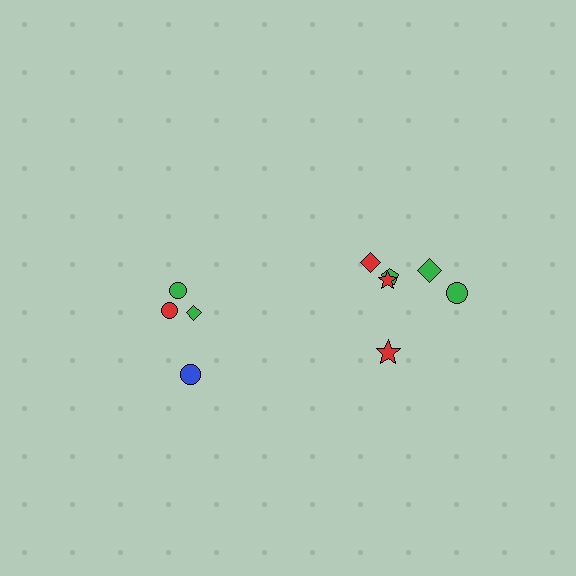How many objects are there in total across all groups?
There are 10 objects.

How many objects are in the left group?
There are 4 objects.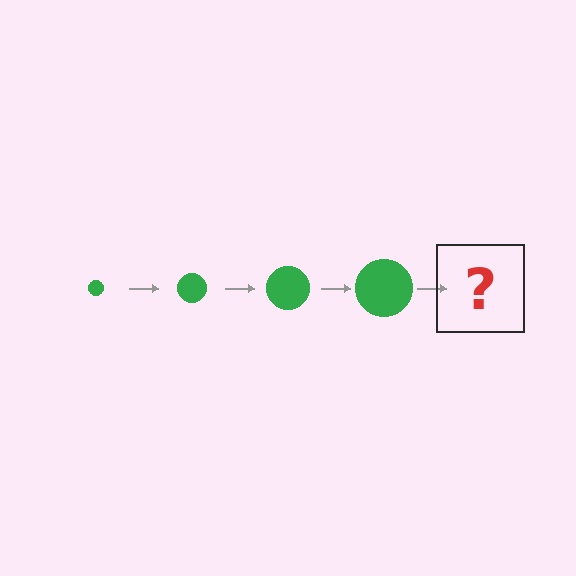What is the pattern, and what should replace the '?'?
The pattern is that the circle gets progressively larger each step. The '?' should be a green circle, larger than the previous one.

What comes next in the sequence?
The next element should be a green circle, larger than the previous one.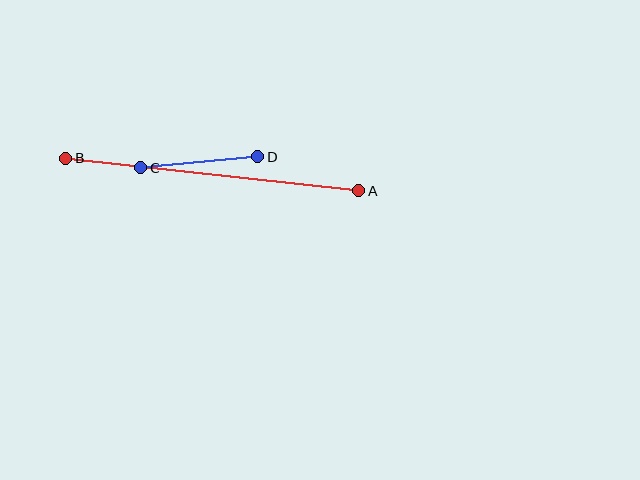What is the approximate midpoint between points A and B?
The midpoint is at approximately (212, 174) pixels.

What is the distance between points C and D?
The distance is approximately 118 pixels.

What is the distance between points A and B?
The distance is approximately 295 pixels.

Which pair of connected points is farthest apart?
Points A and B are farthest apart.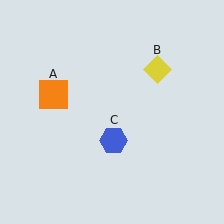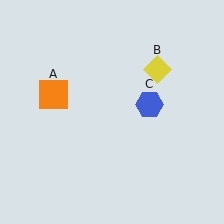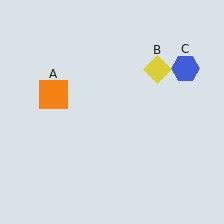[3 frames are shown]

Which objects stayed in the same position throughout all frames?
Orange square (object A) and yellow diamond (object B) remained stationary.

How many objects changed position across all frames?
1 object changed position: blue hexagon (object C).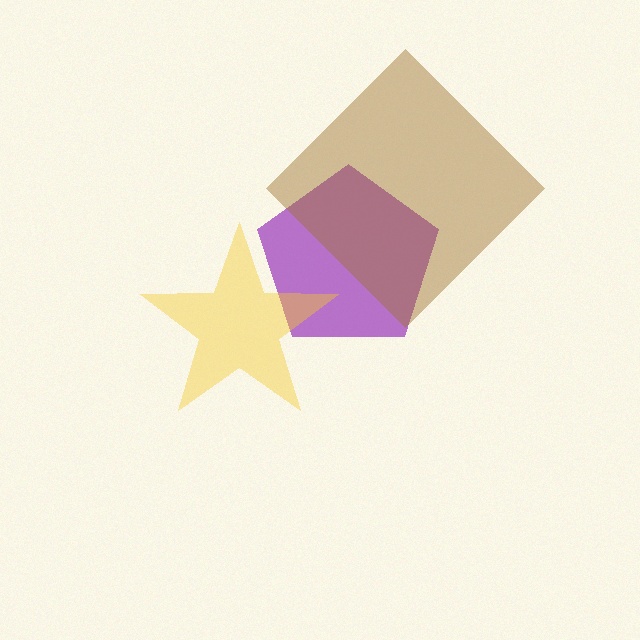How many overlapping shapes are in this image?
There are 3 overlapping shapes in the image.